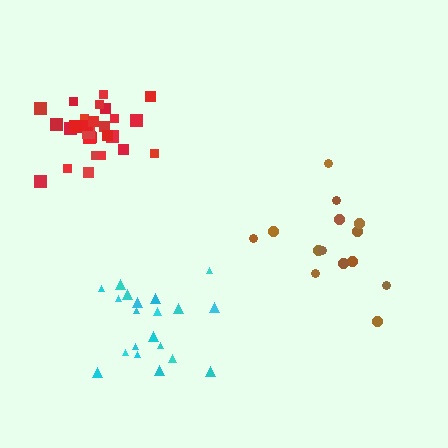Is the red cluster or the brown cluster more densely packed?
Red.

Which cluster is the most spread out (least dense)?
Brown.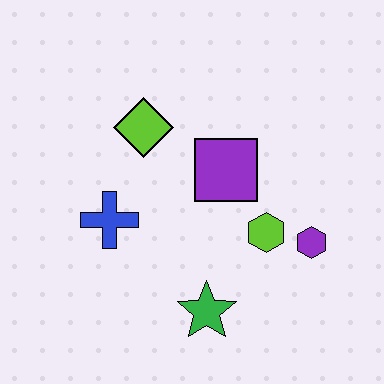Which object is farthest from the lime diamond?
The purple hexagon is farthest from the lime diamond.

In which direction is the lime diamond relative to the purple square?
The lime diamond is to the left of the purple square.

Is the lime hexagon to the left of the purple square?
No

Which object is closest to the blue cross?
The lime diamond is closest to the blue cross.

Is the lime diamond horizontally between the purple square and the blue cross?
Yes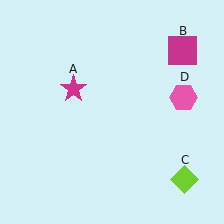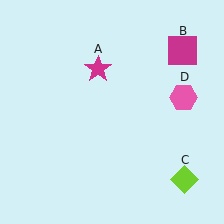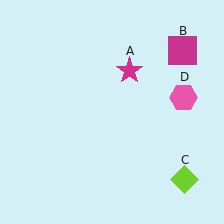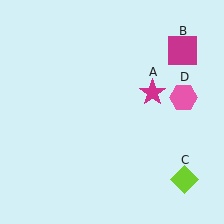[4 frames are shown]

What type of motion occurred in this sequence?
The magenta star (object A) rotated clockwise around the center of the scene.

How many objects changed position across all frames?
1 object changed position: magenta star (object A).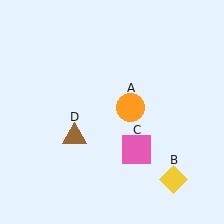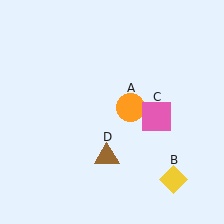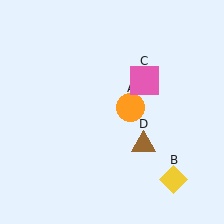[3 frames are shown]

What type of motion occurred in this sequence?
The pink square (object C), brown triangle (object D) rotated counterclockwise around the center of the scene.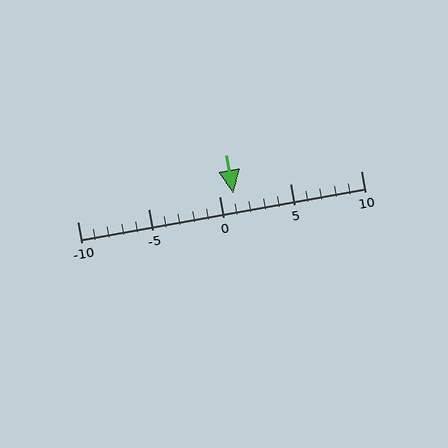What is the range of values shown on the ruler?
The ruler shows values from -10 to 10.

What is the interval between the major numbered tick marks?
The major tick marks are spaced 5 units apart.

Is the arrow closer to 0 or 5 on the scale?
The arrow is closer to 0.